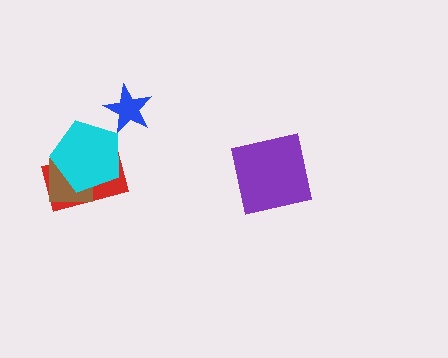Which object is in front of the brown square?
The cyan pentagon is in front of the brown square.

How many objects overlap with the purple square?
0 objects overlap with the purple square.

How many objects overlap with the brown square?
2 objects overlap with the brown square.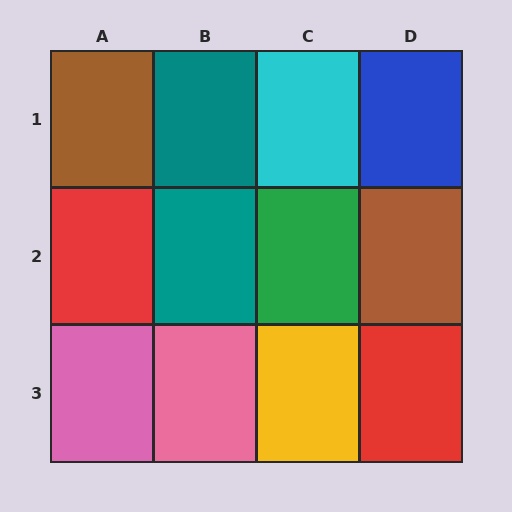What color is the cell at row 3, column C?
Yellow.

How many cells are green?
1 cell is green.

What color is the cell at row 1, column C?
Cyan.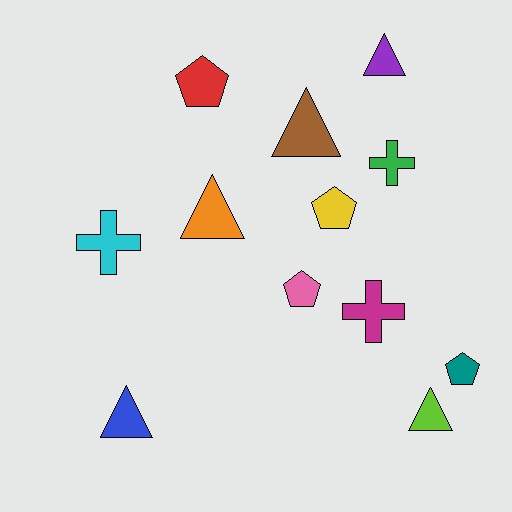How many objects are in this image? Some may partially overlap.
There are 12 objects.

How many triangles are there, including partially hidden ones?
There are 5 triangles.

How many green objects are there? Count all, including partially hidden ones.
There is 1 green object.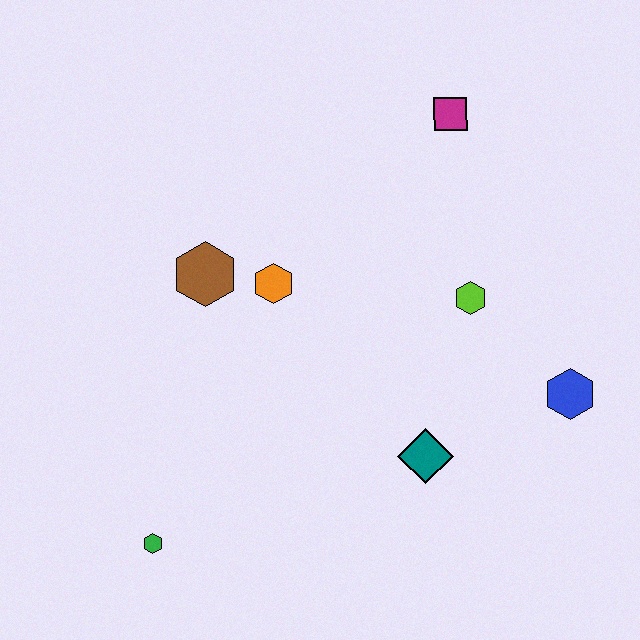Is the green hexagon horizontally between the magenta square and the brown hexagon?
No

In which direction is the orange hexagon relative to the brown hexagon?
The orange hexagon is to the right of the brown hexagon.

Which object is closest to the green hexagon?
The brown hexagon is closest to the green hexagon.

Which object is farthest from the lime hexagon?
The green hexagon is farthest from the lime hexagon.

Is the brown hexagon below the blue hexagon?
No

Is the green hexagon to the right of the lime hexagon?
No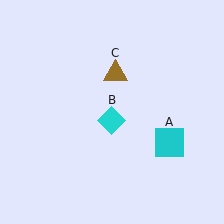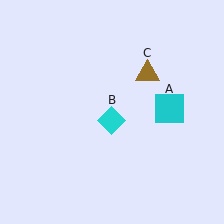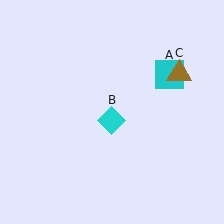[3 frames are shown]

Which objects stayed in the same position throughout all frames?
Cyan diamond (object B) remained stationary.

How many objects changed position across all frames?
2 objects changed position: cyan square (object A), brown triangle (object C).